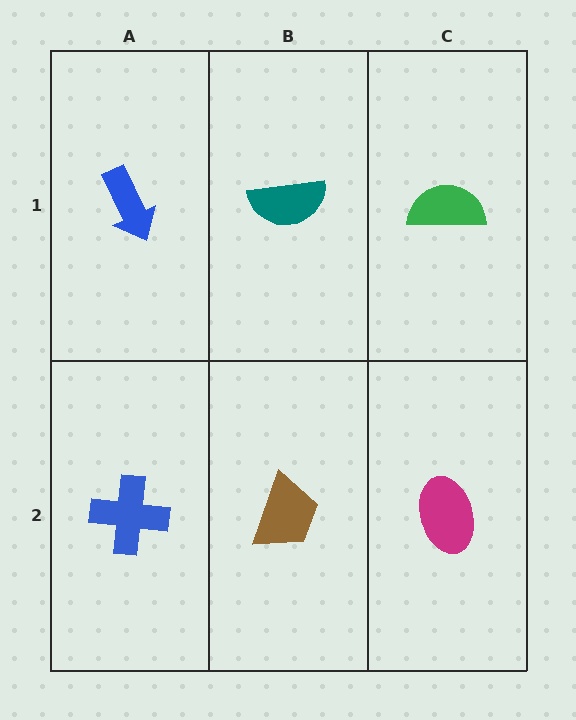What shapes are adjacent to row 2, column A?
A blue arrow (row 1, column A), a brown trapezoid (row 2, column B).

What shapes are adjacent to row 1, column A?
A blue cross (row 2, column A), a teal semicircle (row 1, column B).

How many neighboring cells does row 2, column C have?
2.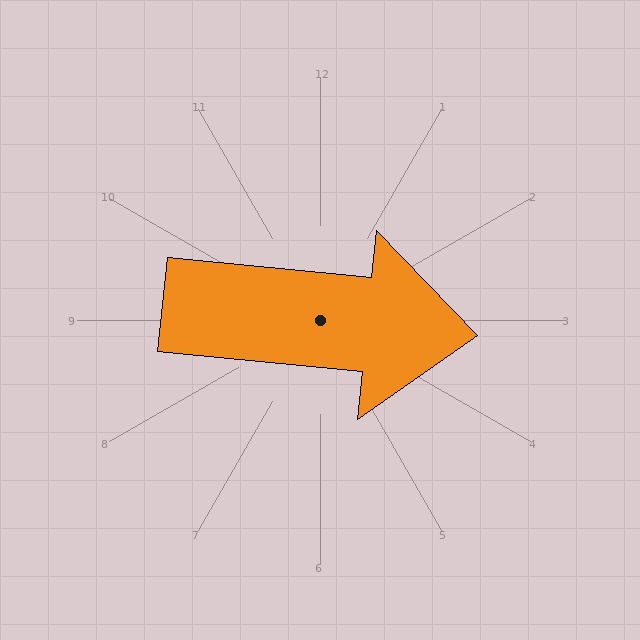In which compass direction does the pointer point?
East.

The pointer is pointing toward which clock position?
Roughly 3 o'clock.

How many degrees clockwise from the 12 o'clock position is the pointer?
Approximately 96 degrees.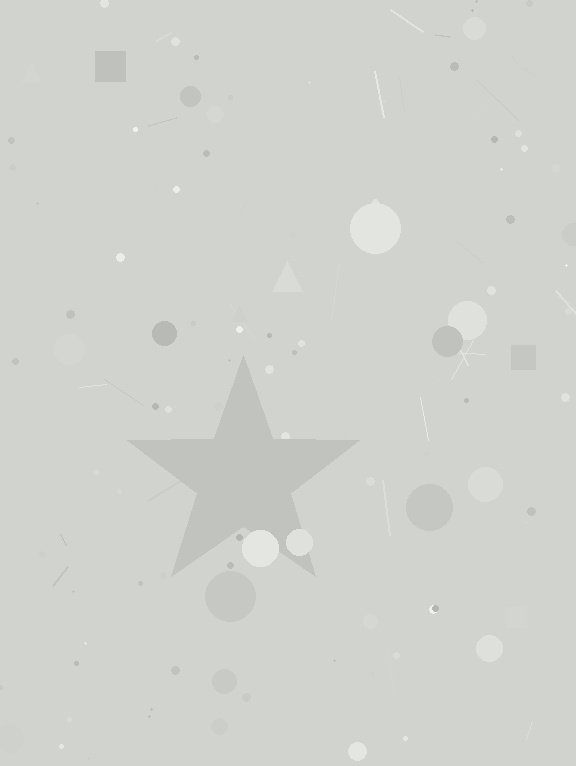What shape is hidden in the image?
A star is hidden in the image.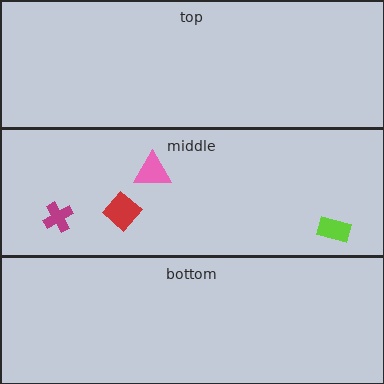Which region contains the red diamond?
The middle region.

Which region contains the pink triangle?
The middle region.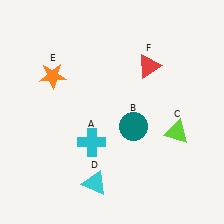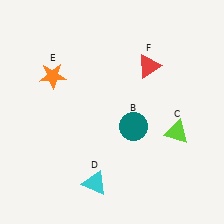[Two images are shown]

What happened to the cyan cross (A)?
The cyan cross (A) was removed in Image 2. It was in the bottom-left area of Image 1.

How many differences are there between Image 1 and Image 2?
There is 1 difference between the two images.